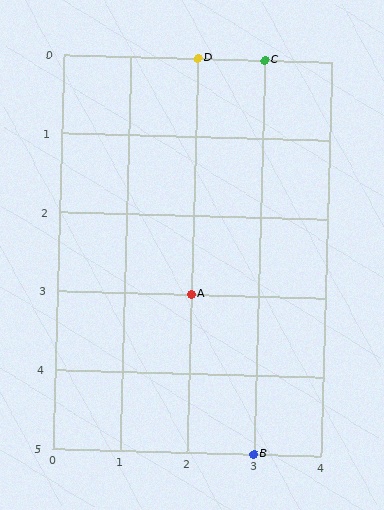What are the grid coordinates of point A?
Point A is at grid coordinates (2, 3).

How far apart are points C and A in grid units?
Points C and A are 1 column and 3 rows apart (about 3.2 grid units diagonally).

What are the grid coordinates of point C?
Point C is at grid coordinates (3, 0).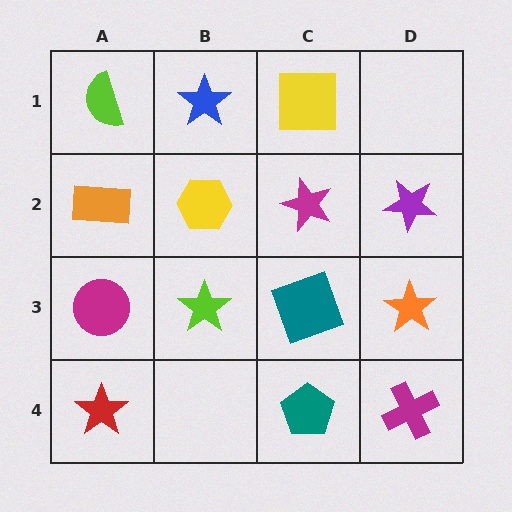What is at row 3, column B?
A lime star.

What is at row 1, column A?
A lime semicircle.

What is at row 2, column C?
A magenta star.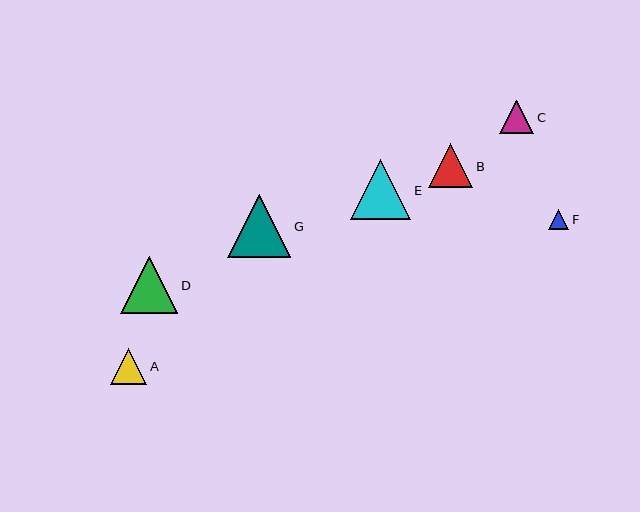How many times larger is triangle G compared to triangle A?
Triangle G is approximately 1.8 times the size of triangle A.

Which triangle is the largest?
Triangle G is the largest with a size of approximately 63 pixels.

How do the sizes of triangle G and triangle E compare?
Triangle G and triangle E are approximately the same size.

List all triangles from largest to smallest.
From largest to smallest: G, E, D, B, A, C, F.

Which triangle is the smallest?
Triangle F is the smallest with a size of approximately 20 pixels.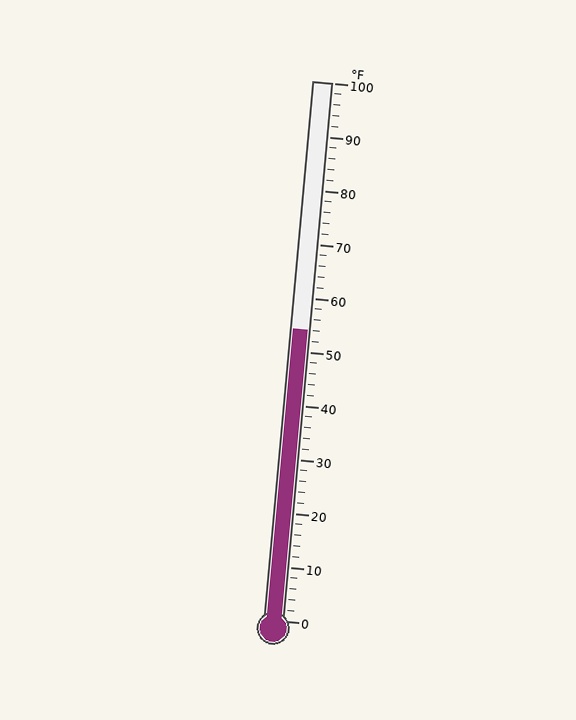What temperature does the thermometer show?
The thermometer shows approximately 54°F.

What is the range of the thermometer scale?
The thermometer scale ranges from 0°F to 100°F.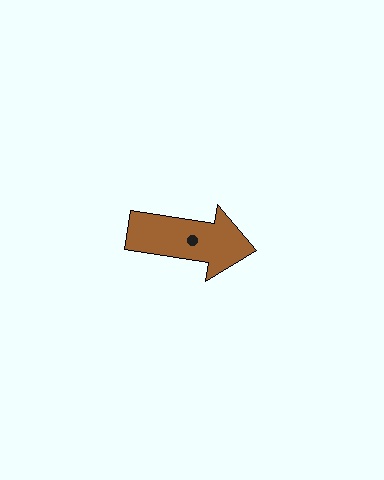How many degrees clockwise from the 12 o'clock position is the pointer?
Approximately 99 degrees.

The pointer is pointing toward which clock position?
Roughly 3 o'clock.